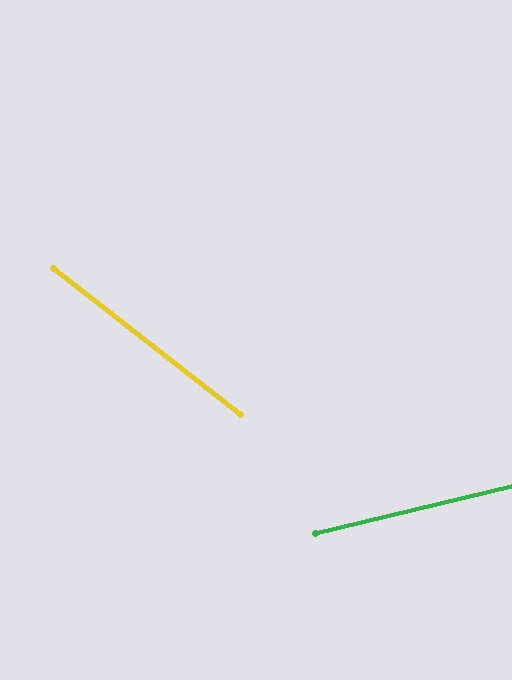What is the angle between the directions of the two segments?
Approximately 52 degrees.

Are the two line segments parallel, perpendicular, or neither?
Neither parallel nor perpendicular — they differ by about 52°.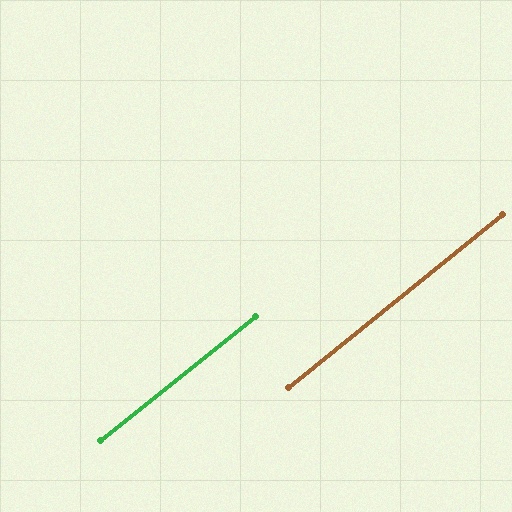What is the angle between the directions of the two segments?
Approximately 0 degrees.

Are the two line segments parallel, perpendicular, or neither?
Parallel — their directions differ by only 0.2°.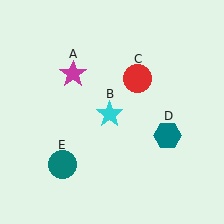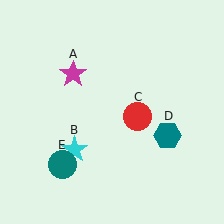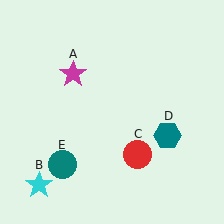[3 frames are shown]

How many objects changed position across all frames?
2 objects changed position: cyan star (object B), red circle (object C).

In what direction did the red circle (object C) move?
The red circle (object C) moved down.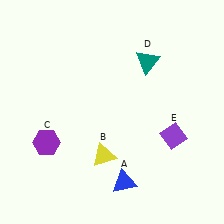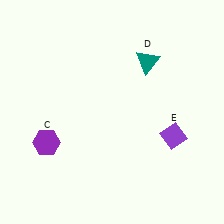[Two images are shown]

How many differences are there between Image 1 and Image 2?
There are 2 differences between the two images.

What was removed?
The yellow triangle (B), the blue triangle (A) were removed in Image 2.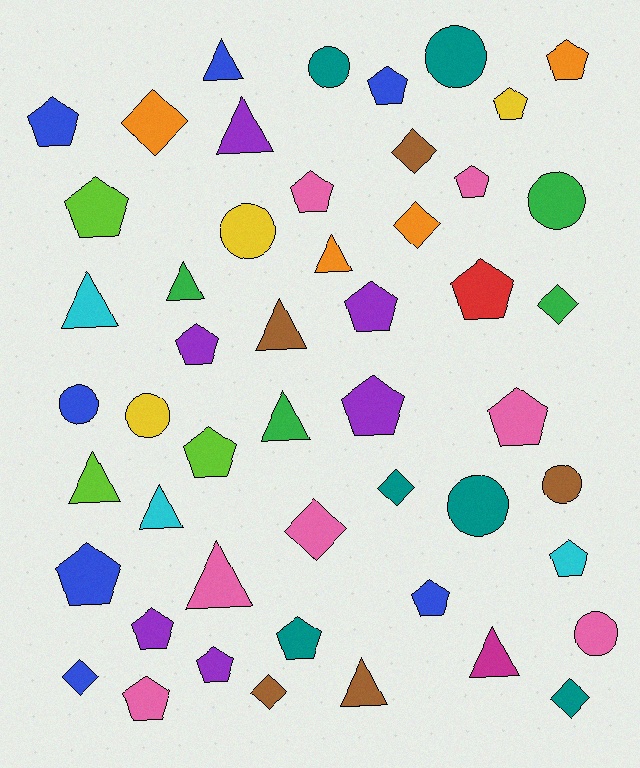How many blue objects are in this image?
There are 7 blue objects.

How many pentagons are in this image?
There are 20 pentagons.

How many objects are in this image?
There are 50 objects.